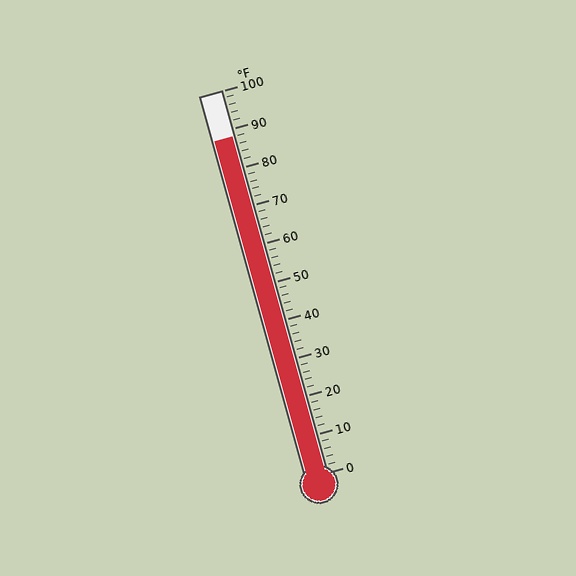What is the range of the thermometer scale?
The thermometer scale ranges from 0°F to 100°F.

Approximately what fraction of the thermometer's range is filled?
The thermometer is filled to approximately 90% of its range.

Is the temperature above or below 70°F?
The temperature is above 70°F.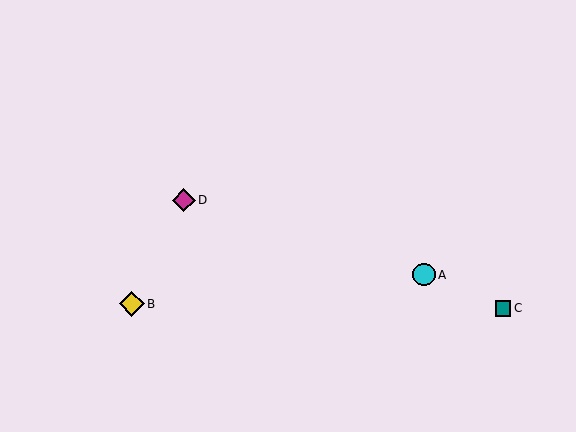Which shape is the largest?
The yellow diamond (labeled B) is the largest.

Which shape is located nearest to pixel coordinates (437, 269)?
The cyan circle (labeled A) at (424, 275) is nearest to that location.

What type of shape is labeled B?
Shape B is a yellow diamond.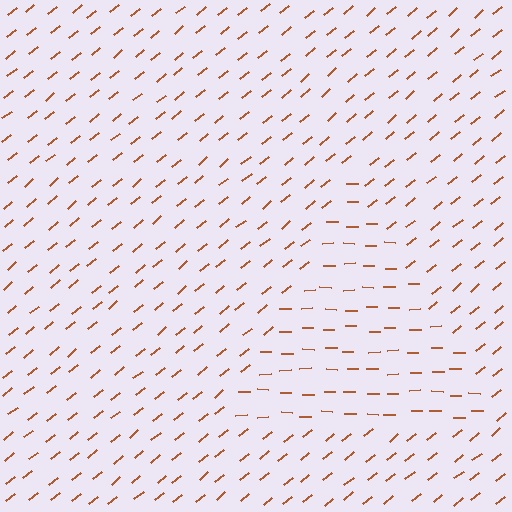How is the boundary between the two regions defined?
The boundary is defined purely by a change in line orientation (approximately 39 degrees difference). All lines are the same color and thickness.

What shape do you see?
I see a triangle.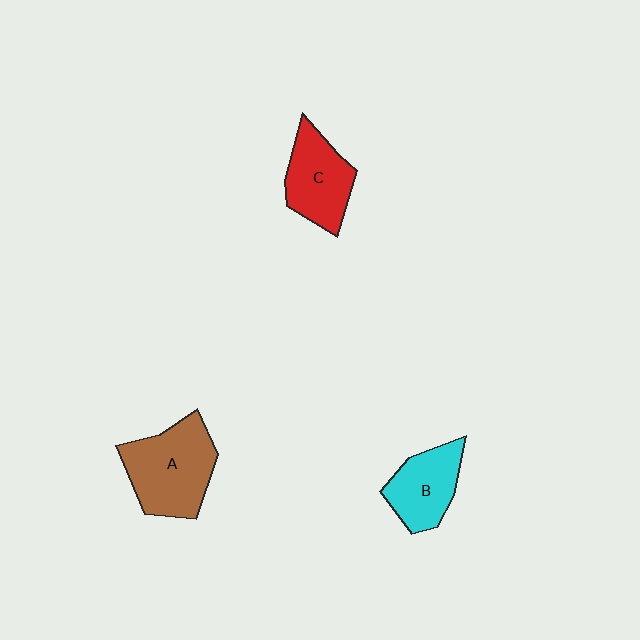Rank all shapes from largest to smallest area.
From largest to smallest: A (brown), C (red), B (cyan).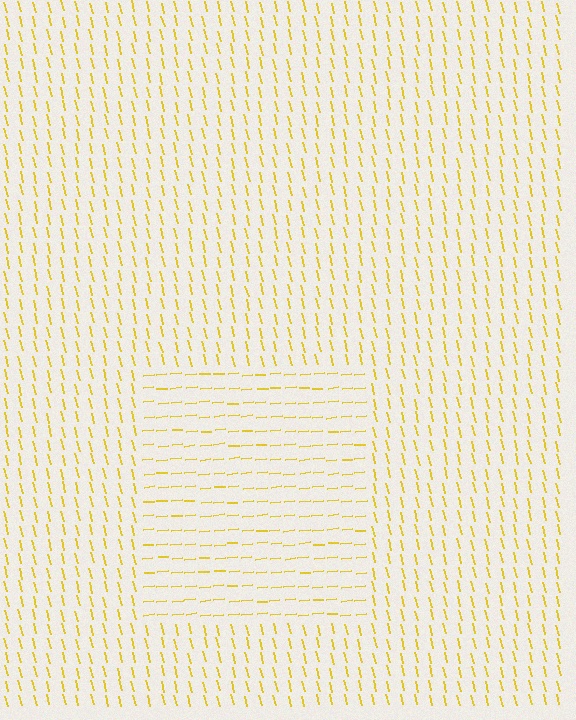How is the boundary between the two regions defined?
The boundary is defined purely by a change in line orientation (approximately 81 degrees difference). All lines are the same color and thickness.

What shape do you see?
I see a rectangle.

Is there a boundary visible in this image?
Yes, there is a texture boundary formed by a change in line orientation.